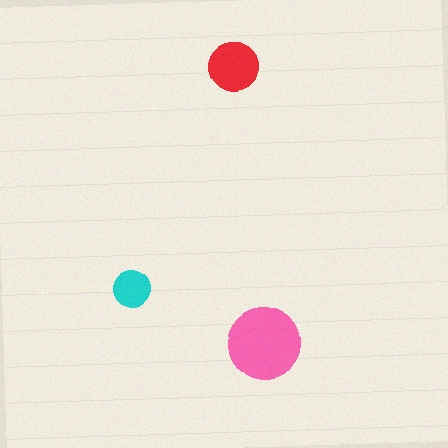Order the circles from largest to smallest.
the pink one, the red one, the cyan one.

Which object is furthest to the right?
The pink circle is rightmost.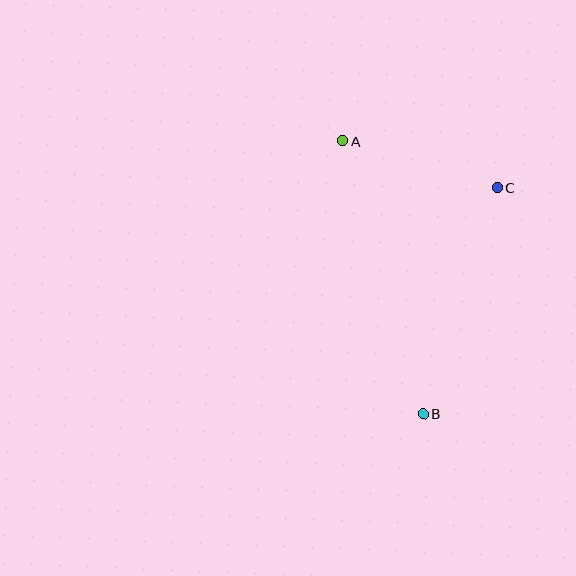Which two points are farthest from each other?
Points A and B are farthest from each other.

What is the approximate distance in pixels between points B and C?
The distance between B and C is approximately 238 pixels.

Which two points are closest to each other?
Points A and C are closest to each other.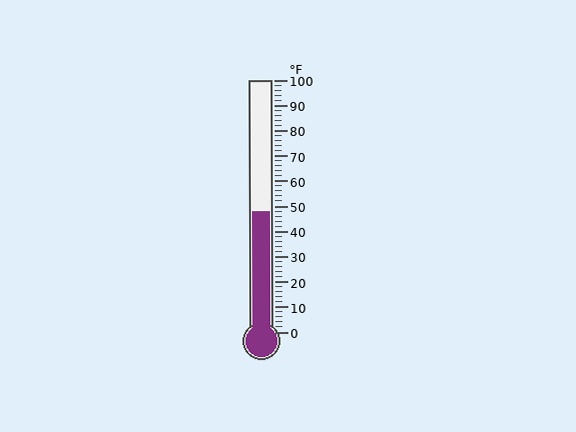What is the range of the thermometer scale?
The thermometer scale ranges from 0°F to 100°F.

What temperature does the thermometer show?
The thermometer shows approximately 48°F.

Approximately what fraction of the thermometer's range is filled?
The thermometer is filled to approximately 50% of its range.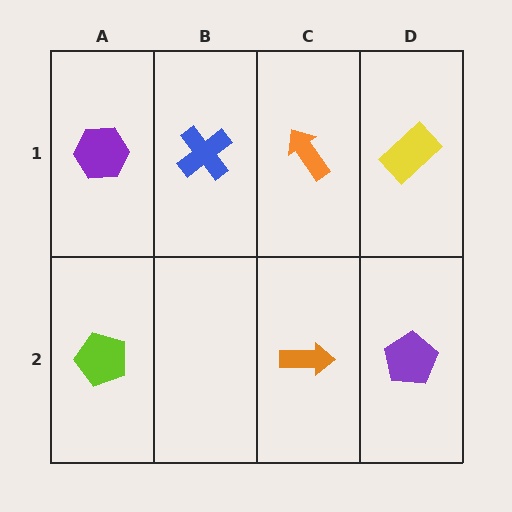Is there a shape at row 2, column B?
No, that cell is empty.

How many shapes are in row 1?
4 shapes.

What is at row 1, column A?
A purple hexagon.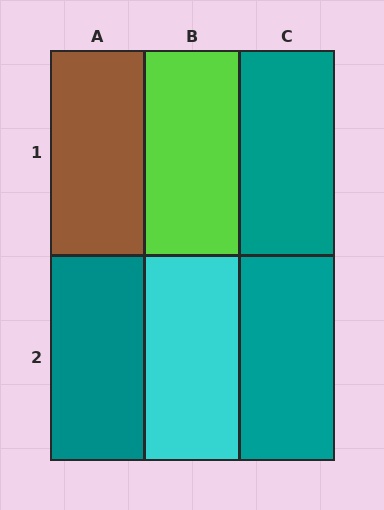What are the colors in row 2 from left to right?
Teal, cyan, teal.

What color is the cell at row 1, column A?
Brown.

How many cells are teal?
3 cells are teal.